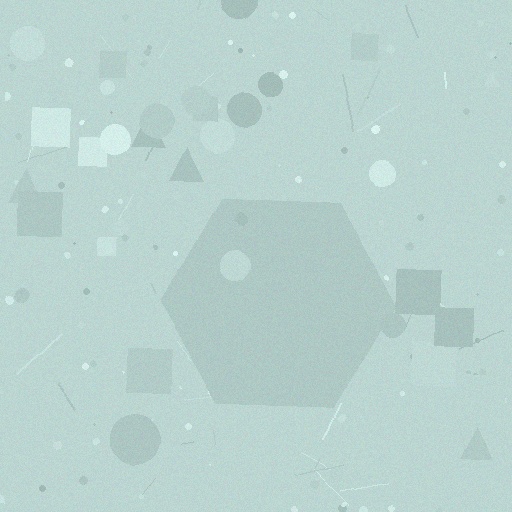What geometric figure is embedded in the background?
A hexagon is embedded in the background.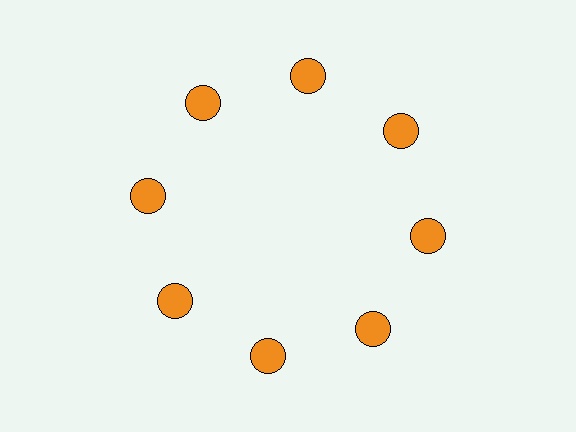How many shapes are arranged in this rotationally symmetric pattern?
There are 8 shapes, arranged in 8 groups of 1.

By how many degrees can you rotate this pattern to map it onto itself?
The pattern maps onto itself every 45 degrees of rotation.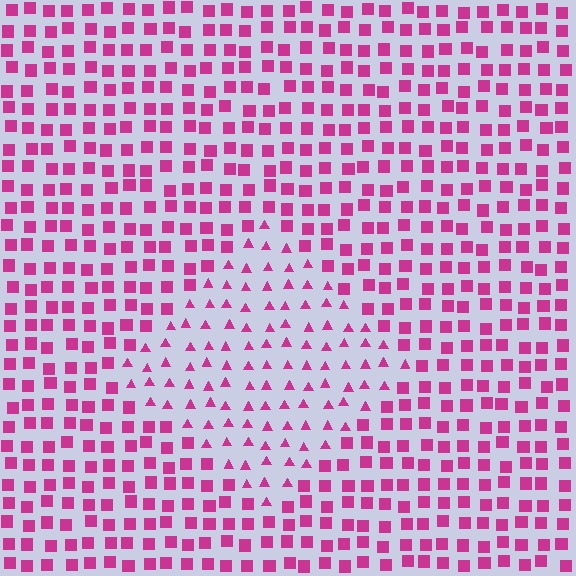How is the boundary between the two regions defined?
The boundary is defined by a change in element shape: triangles inside vs. squares outside. All elements share the same color and spacing.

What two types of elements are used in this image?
The image uses triangles inside the diamond region and squares outside it.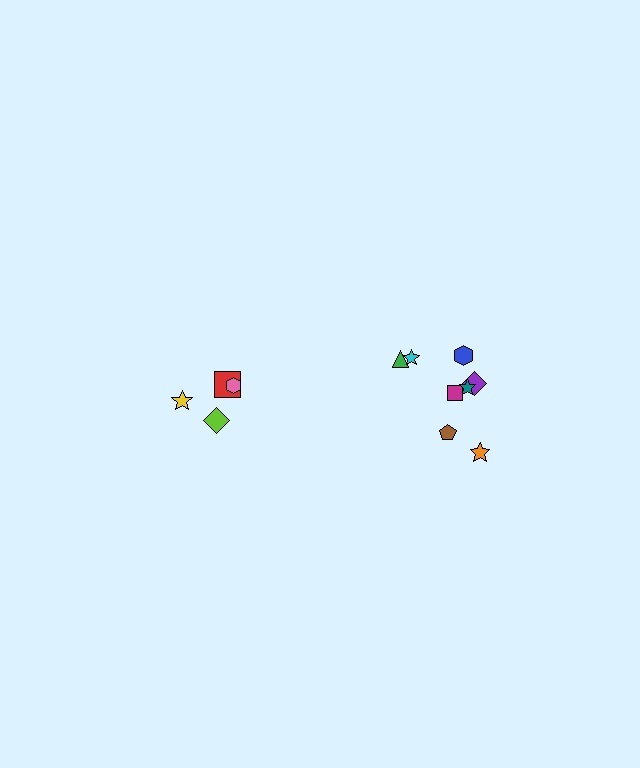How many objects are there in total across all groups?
There are 12 objects.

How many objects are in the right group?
There are 8 objects.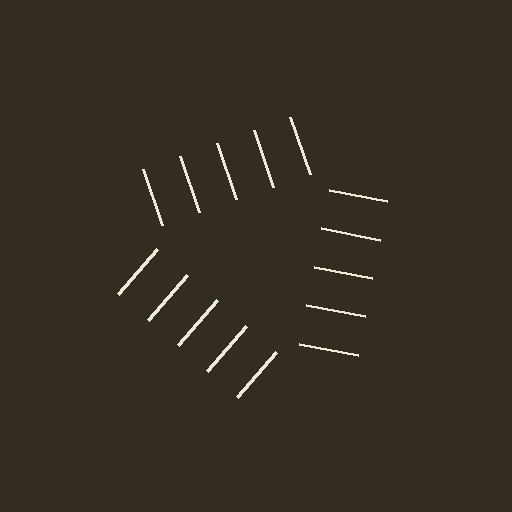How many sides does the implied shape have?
3 sides — the line-ends trace a triangle.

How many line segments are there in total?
15 — 5 along each of the 3 edges.